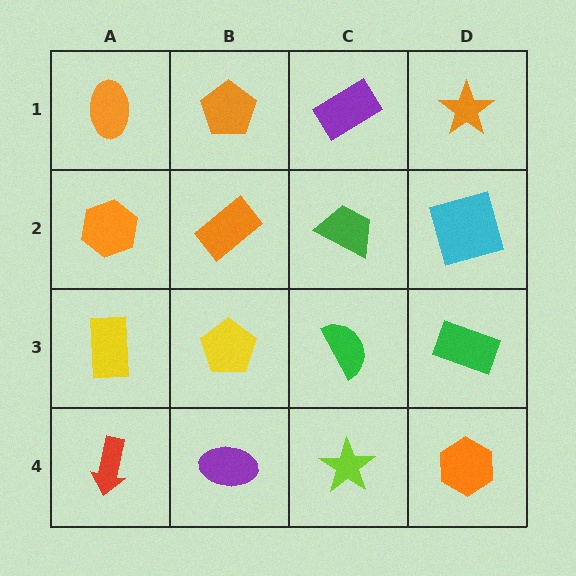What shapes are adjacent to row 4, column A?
A yellow rectangle (row 3, column A), a purple ellipse (row 4, column B).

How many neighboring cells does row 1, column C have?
3.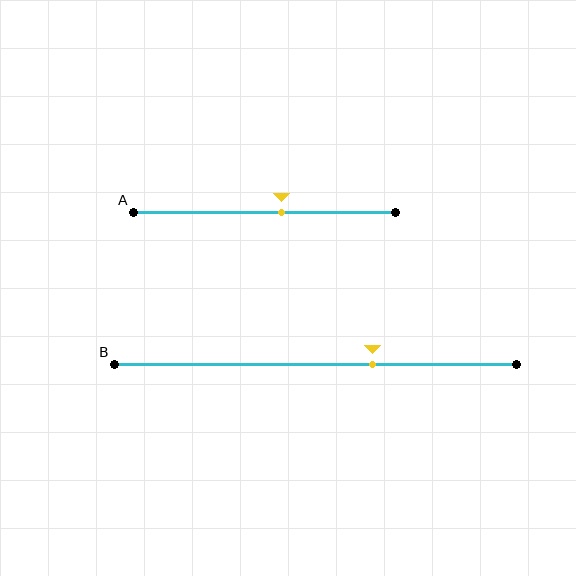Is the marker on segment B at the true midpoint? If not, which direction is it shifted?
No, the marker on segment B is shifted to the right by about 14% of the segment length.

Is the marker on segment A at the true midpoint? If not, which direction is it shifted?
No, the marker on segment A is shifted to the right by about 7% of the segment length.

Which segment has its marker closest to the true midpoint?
Segment A has its marker closest to the true midpoint.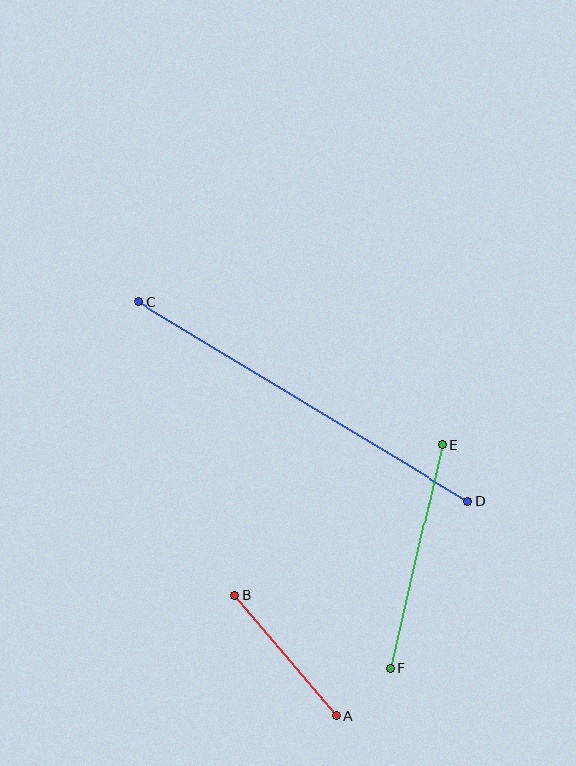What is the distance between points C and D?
The distance is approximately 384 pixels.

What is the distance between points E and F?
The distance is approximately 230 pixels.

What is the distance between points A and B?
The distance is approximately 158 pixels.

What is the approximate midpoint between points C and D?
The midpoint is at approximately (303, 401) pixels.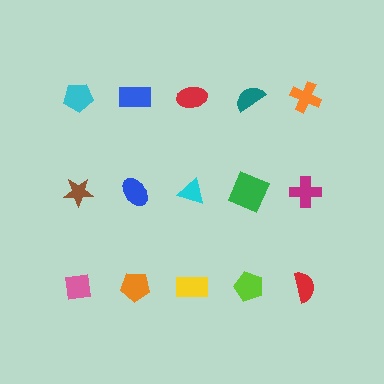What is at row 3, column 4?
A lime pentagon.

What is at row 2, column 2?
A blue ellipse.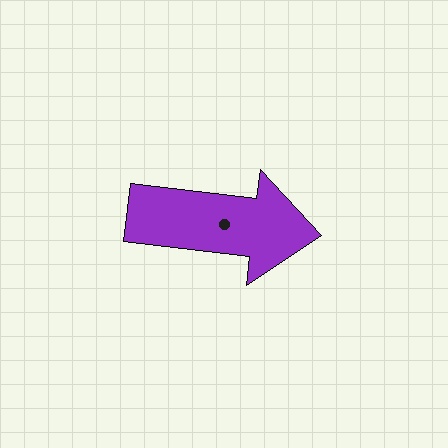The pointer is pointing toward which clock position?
Roughly 3 o'clock.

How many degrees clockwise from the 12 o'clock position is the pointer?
Approximately 97 degrees.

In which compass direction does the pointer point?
East.